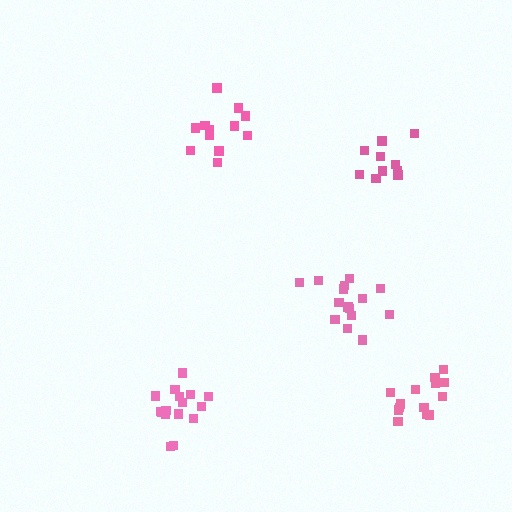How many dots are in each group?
Group 1: 12 dots, Group 2: 15 dots, Group 3: 15 dots, Group 4: 16 dots, Group 5: 10 dots (68 total).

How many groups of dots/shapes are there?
There are 5 groups.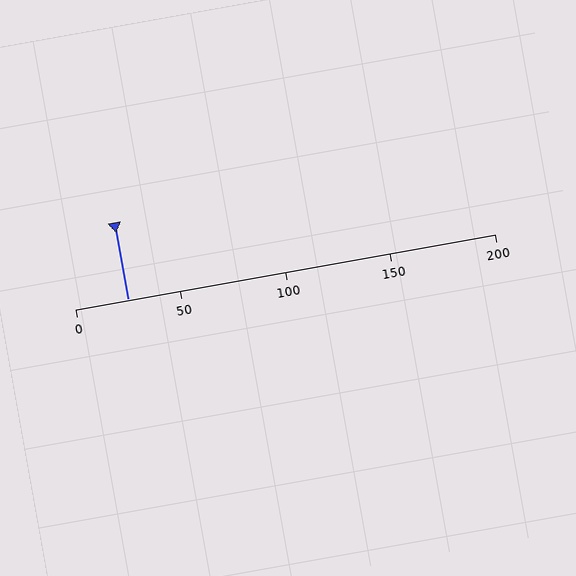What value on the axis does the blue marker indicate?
The marker indicates approximately 25.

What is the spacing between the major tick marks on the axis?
The major ticks are spaced 50 apart.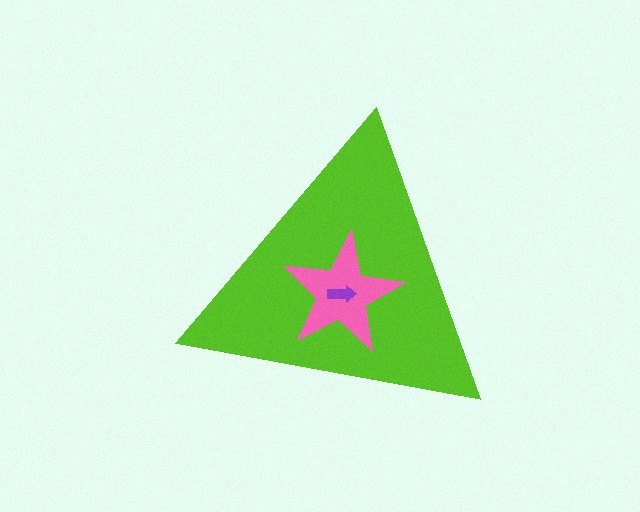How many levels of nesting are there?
3.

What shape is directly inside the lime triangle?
The pink star.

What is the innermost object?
The purple arrow.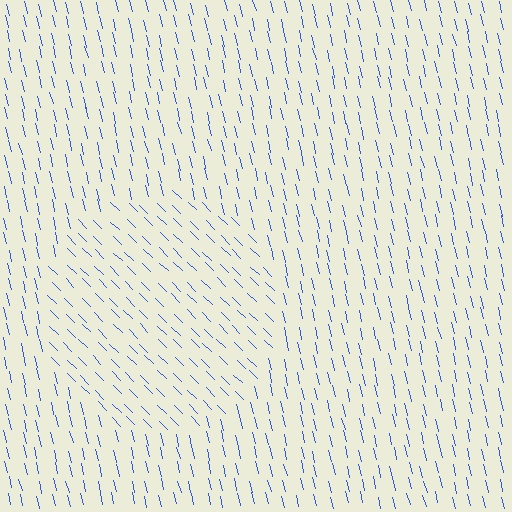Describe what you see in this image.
The image is filled with small blue line segments. A circle region in the image has lines oriented differently from the surrounding lines, creating a visible texture boundary.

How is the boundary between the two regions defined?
The boundary is defined purely by a change in line orientation (approximately 32 degrees difference). All lines are the same color and thickness.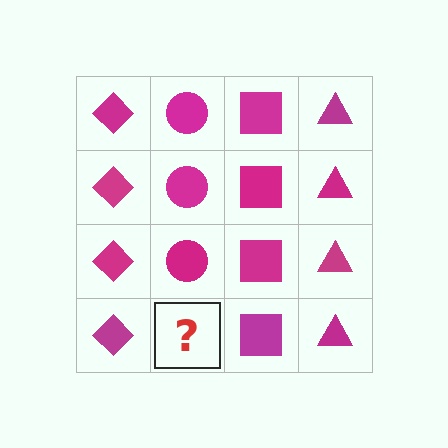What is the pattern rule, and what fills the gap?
The rule is that each column has a consistent shape. The gap should be filled with a magenta circle.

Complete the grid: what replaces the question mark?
The question mark should be replaced with a magenta circle.